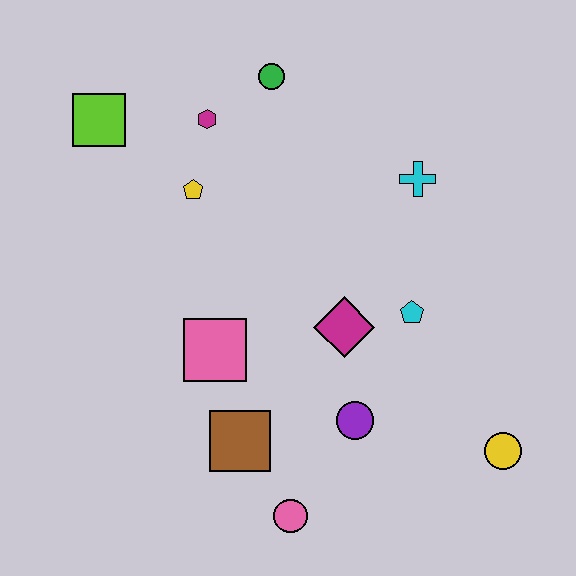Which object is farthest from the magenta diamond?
The lime square is farthest from the magenta diamond.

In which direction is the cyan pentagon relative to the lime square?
The cyan pentagon is to the right of the lime square.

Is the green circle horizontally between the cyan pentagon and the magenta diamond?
No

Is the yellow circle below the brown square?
Yes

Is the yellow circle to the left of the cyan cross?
No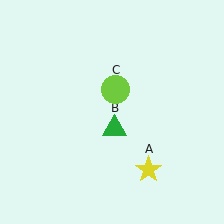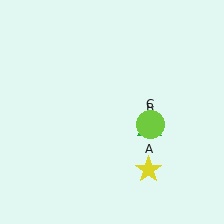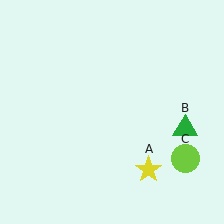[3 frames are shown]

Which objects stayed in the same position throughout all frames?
Yellow star (object A) remained stationary.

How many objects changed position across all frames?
2 objects changed position: green triangle (object B), lime circle (object C).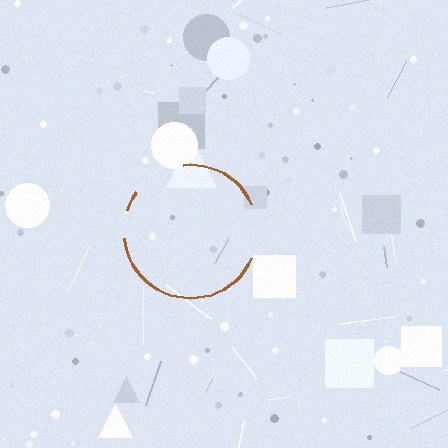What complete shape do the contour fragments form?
The contour fragments form a circle.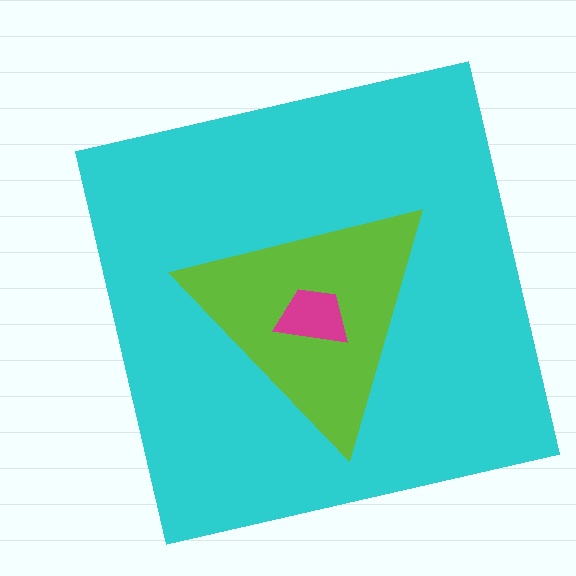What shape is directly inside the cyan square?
The lime triangle.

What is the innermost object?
The magenta trapezoid.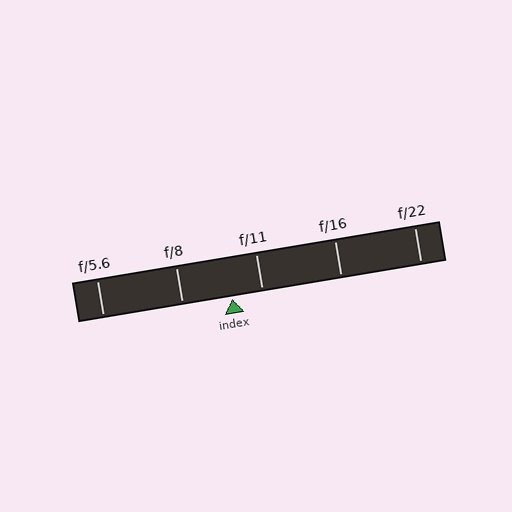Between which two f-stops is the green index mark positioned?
The index mark is between f/8 and f/11.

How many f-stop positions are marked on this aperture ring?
There are 5 f-stop positions marked.